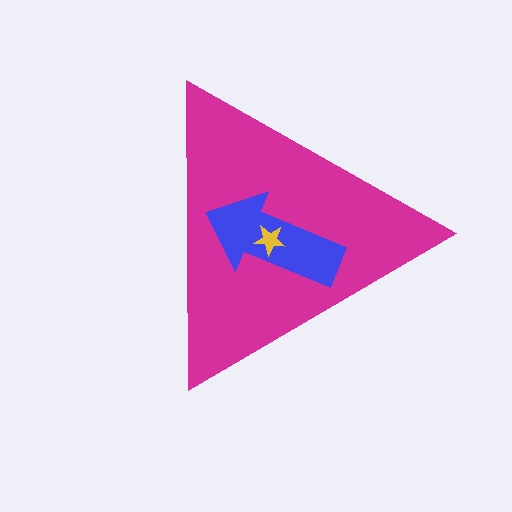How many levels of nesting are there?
3.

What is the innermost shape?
The yellow star.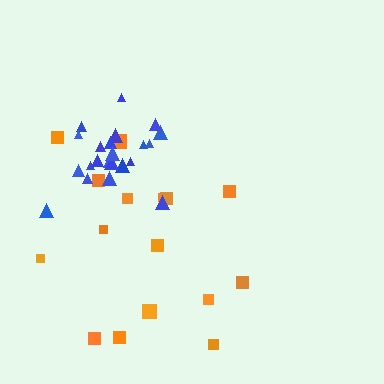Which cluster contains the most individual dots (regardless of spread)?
Blue (22).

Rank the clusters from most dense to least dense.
blue, orange.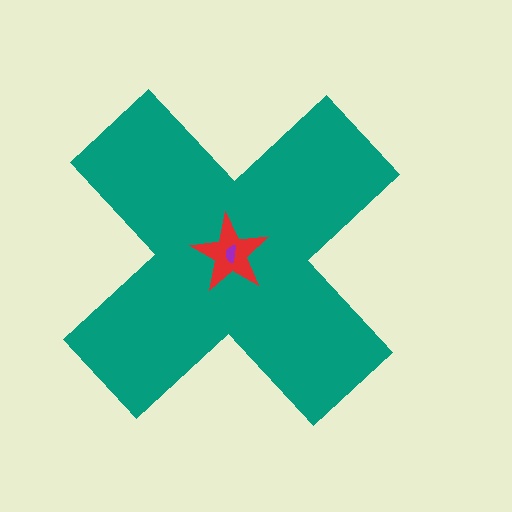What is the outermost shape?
The teal cross.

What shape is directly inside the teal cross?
The red star.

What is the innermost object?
The purple semicircle.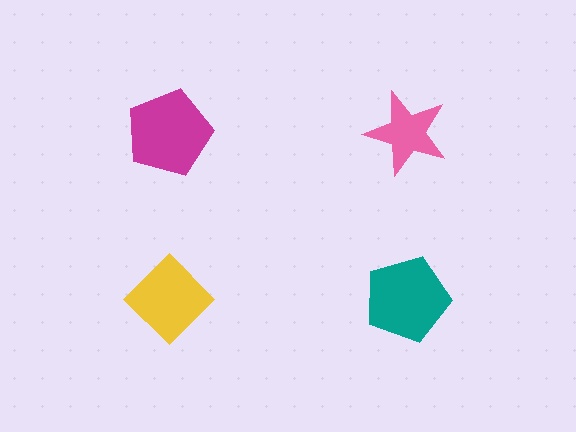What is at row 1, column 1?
A magenta pentagon.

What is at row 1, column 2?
A pink star.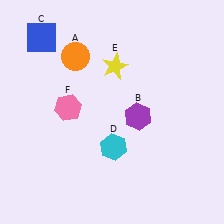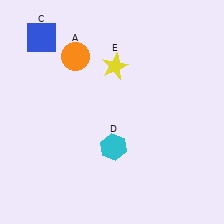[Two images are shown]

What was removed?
The purple hexagon (B), the pink hexagon (F) were removed in Image 2.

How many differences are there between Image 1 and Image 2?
There are 2 differences between the two images.